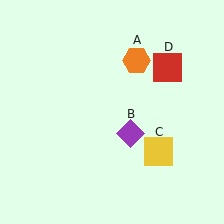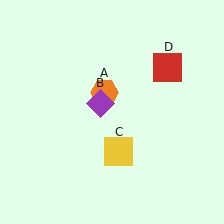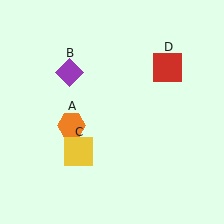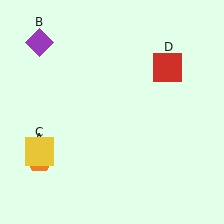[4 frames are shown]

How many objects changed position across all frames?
3 objects changed position: orange hexagon (object A), purple diamond (object B), yellow square (object C).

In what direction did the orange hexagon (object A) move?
The orange hexagon (object A) moved down and to the left.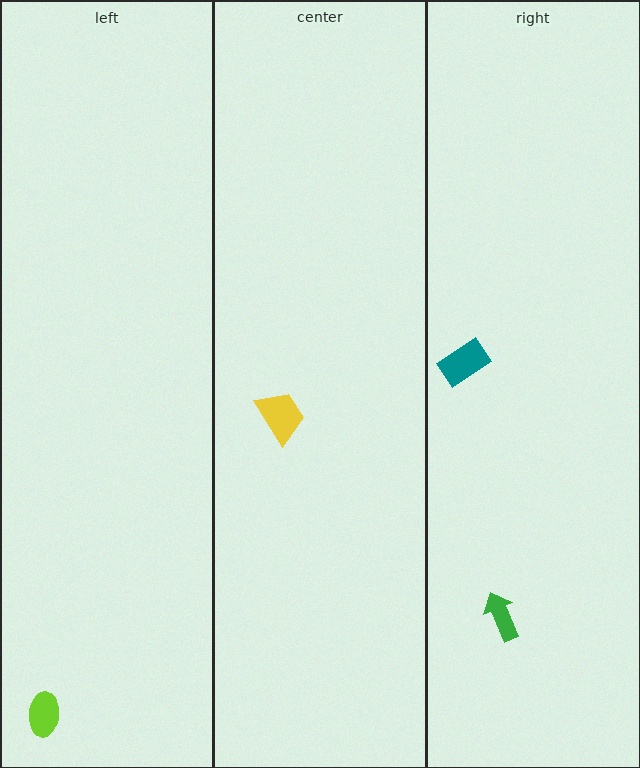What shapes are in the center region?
The yellow trapezoid.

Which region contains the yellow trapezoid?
The center region.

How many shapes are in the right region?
2.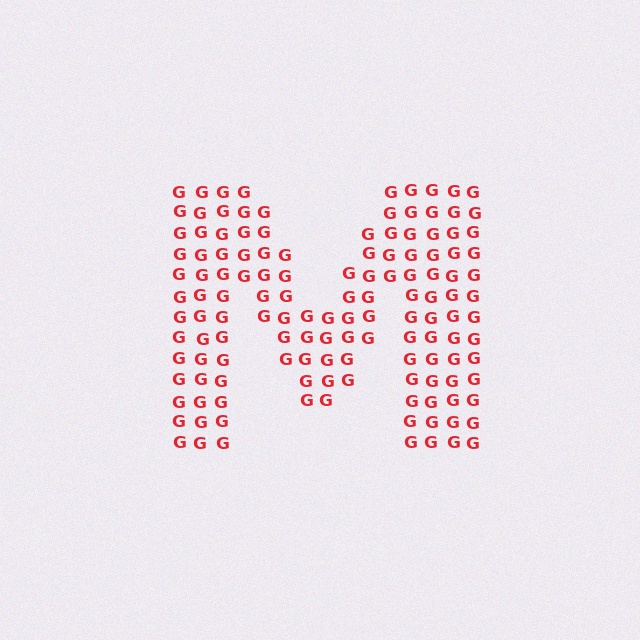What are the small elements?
The small elements are letter G's.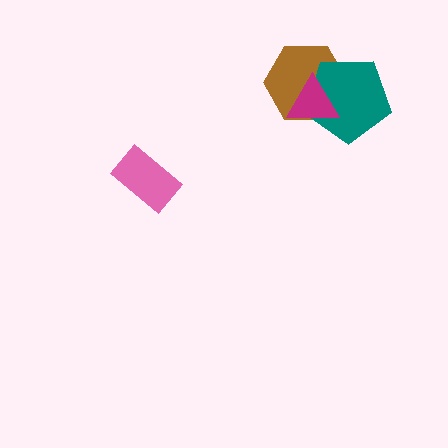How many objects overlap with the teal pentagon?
2 objects overlap with the teal pentagon.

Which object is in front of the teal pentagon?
The magenta triangle is in front of the teal pentagon.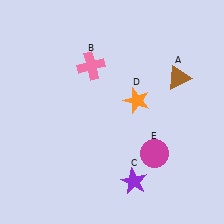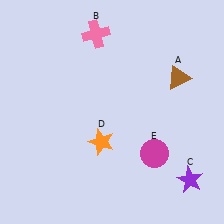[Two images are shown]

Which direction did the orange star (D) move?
The orange star (D) moved down.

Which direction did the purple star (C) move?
The purple star (C) moved right.